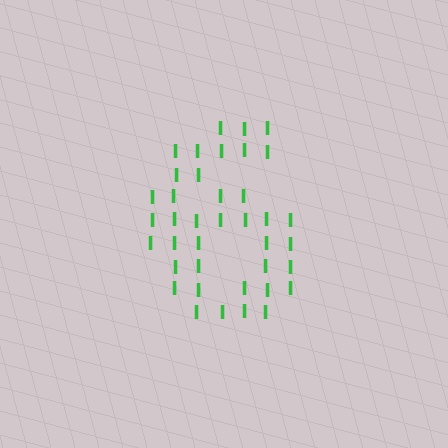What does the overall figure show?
The overall figure shows the digit 6.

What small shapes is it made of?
It is made of small letter I's.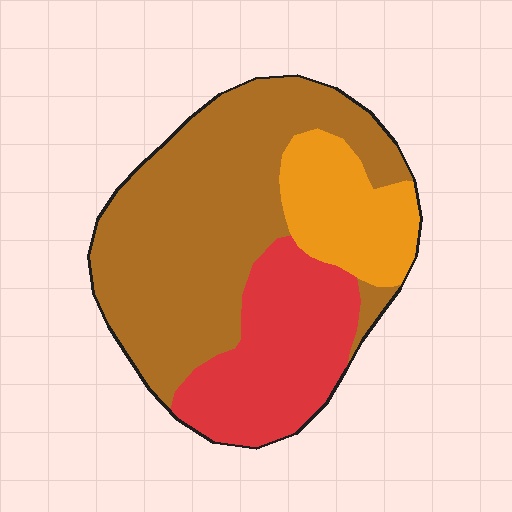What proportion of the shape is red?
Red covers roughly 25% of the shape.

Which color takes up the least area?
Orange, at roughly 15%.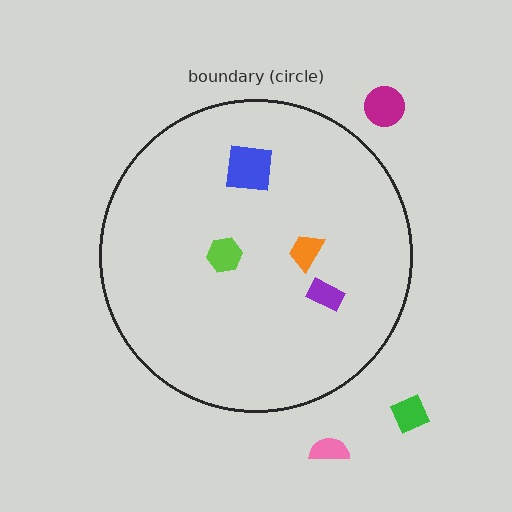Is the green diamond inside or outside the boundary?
Outside.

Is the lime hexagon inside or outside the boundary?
Inside.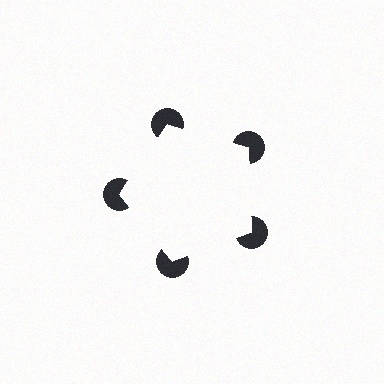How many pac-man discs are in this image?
There are 5 — one at each vertex of the illusory pentagon.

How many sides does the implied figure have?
5 sides.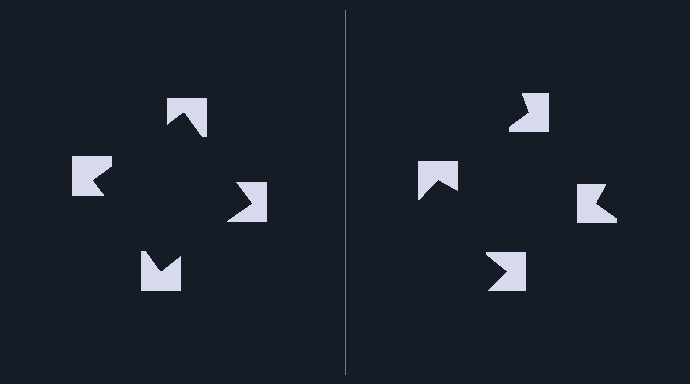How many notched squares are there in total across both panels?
8 — 4 on each side.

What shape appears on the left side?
An illusory square.